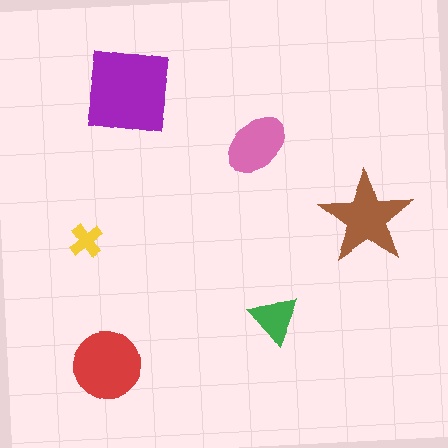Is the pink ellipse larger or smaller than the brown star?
Smaller.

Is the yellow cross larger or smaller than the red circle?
Smaller.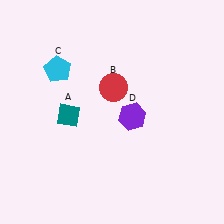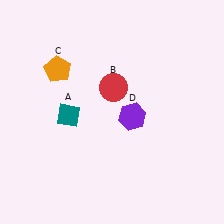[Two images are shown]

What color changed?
The pentagon (C) changed from cyan in Image 1 to orange in Image 2.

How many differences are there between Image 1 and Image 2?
There is 1 difference between the two images.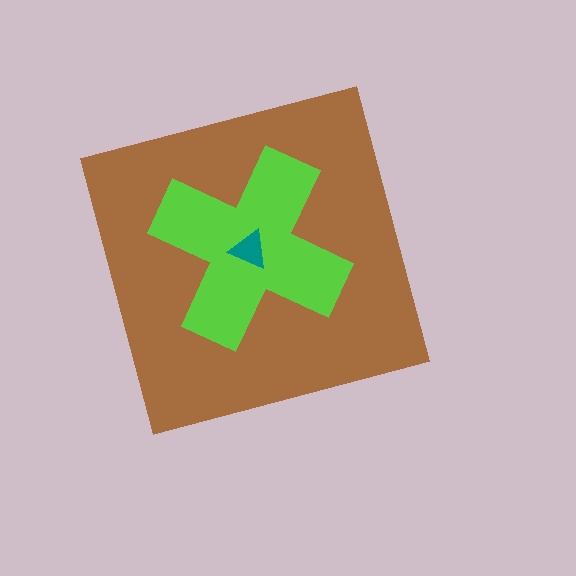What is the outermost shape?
The brown square.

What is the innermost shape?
The teal triangle.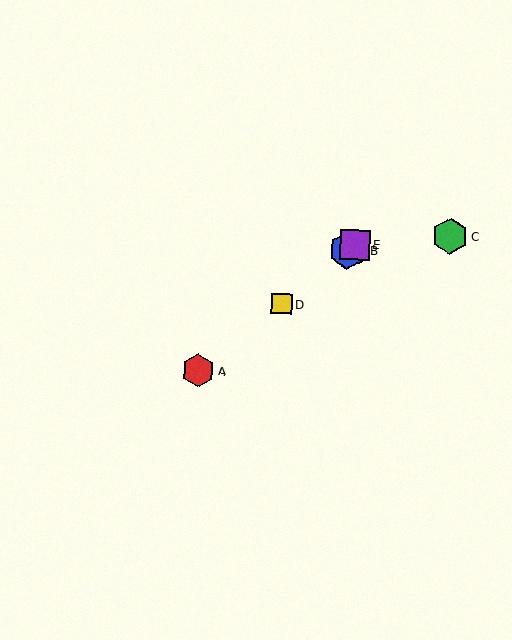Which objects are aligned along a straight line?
Objects A, B, D, E are aligned along a straight line.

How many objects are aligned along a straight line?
4 objects (A, B, D, E) are aligned along a straight line.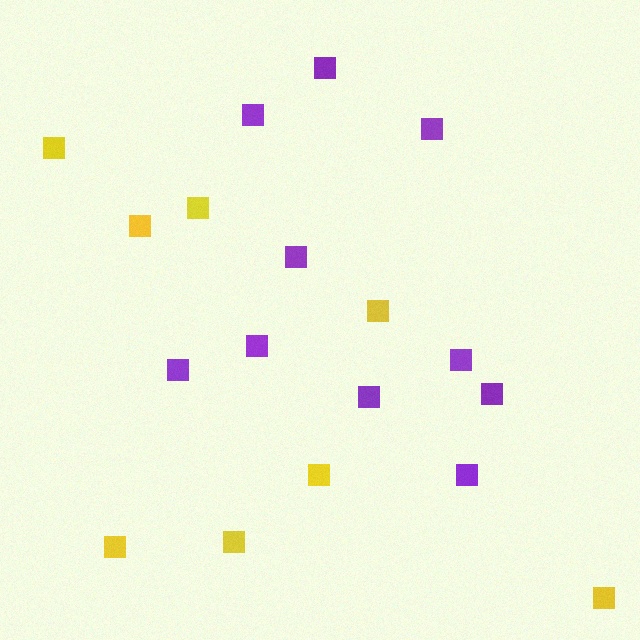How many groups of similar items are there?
There are 2 groups: one group of purple squares (10) and one group of yellow squares (8).